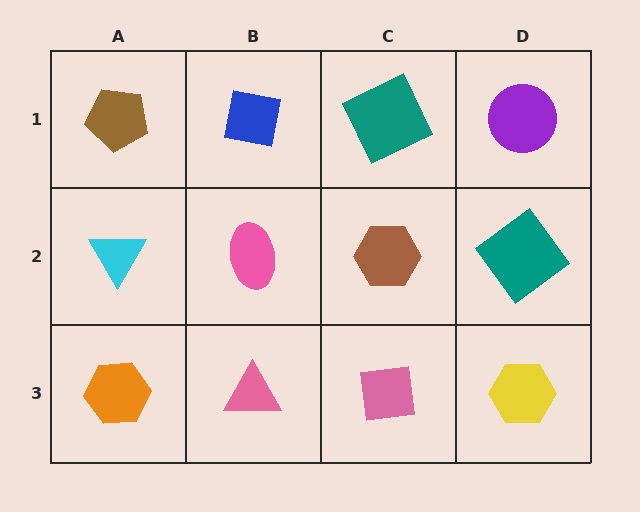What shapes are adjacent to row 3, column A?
A cyan triangle (row 2, column A), a pink triangle (row 3, column B).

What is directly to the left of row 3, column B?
An orange hexagon.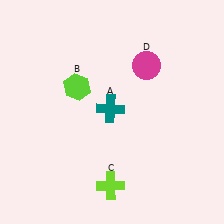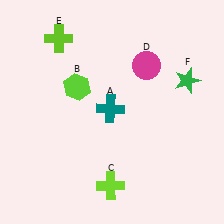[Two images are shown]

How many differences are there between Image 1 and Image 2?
There are 2 differences between the two images.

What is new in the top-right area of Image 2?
A green star (F) was added in the top-right area of Image 2.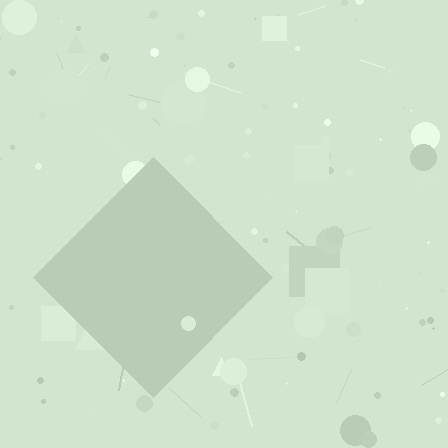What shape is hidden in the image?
A diamond is hidden in the image.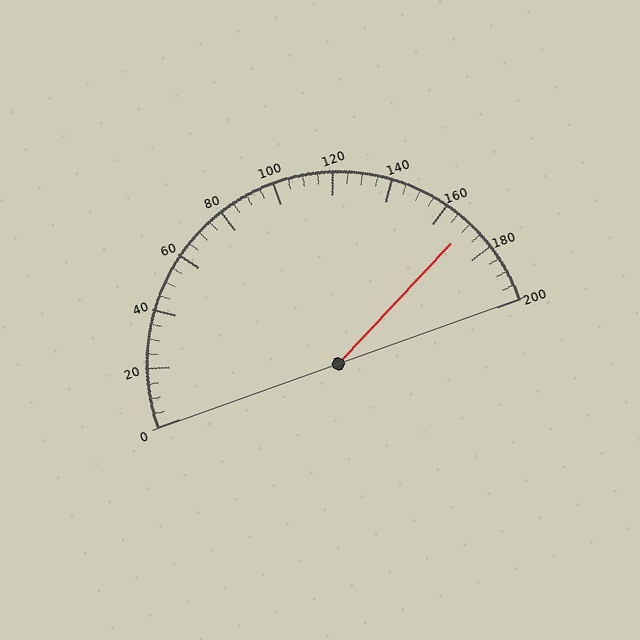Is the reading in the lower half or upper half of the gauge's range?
The reading is in the upper half of the range (0 to 200).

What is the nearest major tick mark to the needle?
The nearest major tick mark is 160.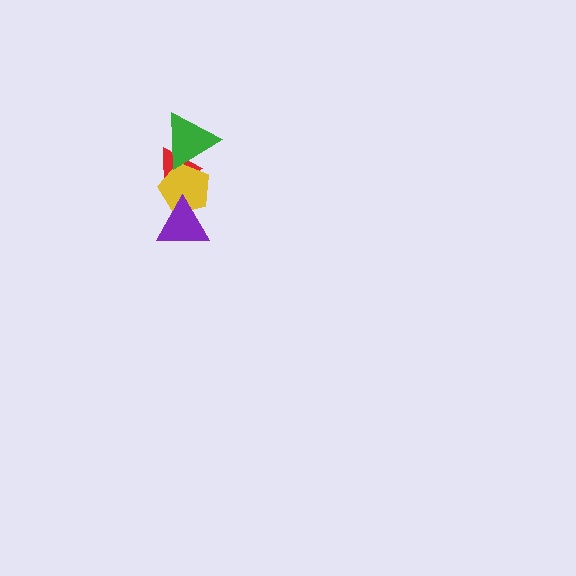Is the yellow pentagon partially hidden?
Yes, it is partially covered by another shape.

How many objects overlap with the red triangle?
2 objects overlap with the red triangle.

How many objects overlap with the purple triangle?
1 object overlaps with the purple triangle.